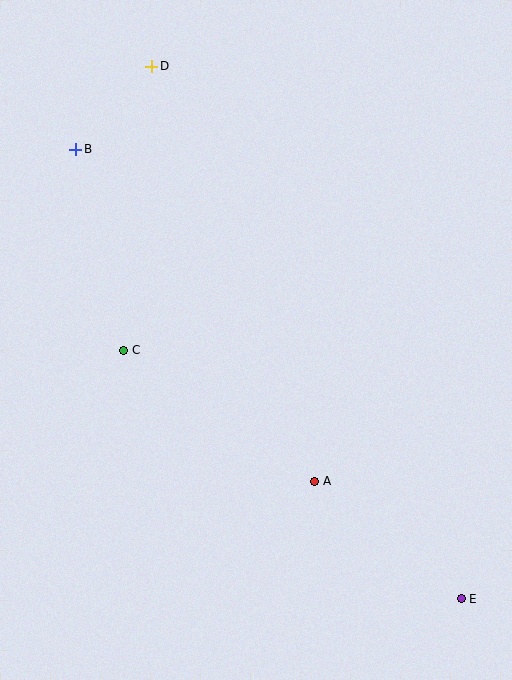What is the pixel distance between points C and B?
The distance between C and B is 207 pixels.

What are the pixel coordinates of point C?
Point C is at (124, 350).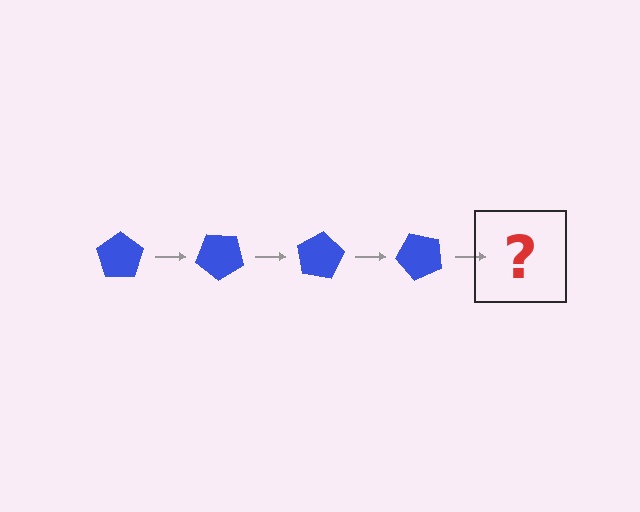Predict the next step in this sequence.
The next step is a blue pentagon rotated 160 degrees.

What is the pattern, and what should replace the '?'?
The pattern is that the pentagon rotates 40 degrees each step. The '?' should be a blue pentagon rotated 160 degrees.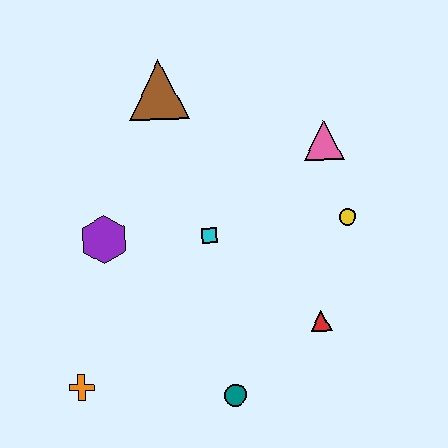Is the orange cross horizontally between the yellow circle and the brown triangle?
No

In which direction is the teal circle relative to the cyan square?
The teal circle is below the cyan square.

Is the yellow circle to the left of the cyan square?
No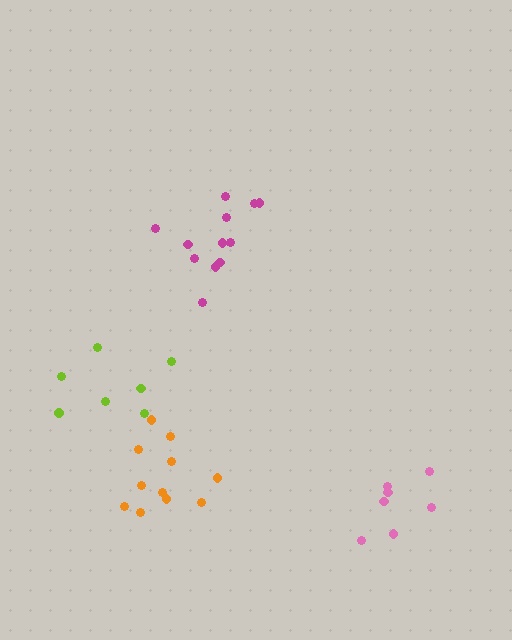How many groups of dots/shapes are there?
There are 4 groups.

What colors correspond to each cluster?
The clusters are colored: magenta, orange, lime, pink.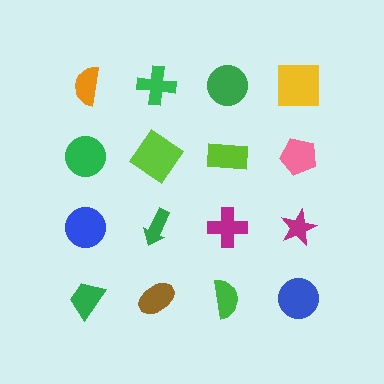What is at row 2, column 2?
A lime diamond.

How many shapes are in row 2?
4 shapes.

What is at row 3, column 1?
A blue circle.